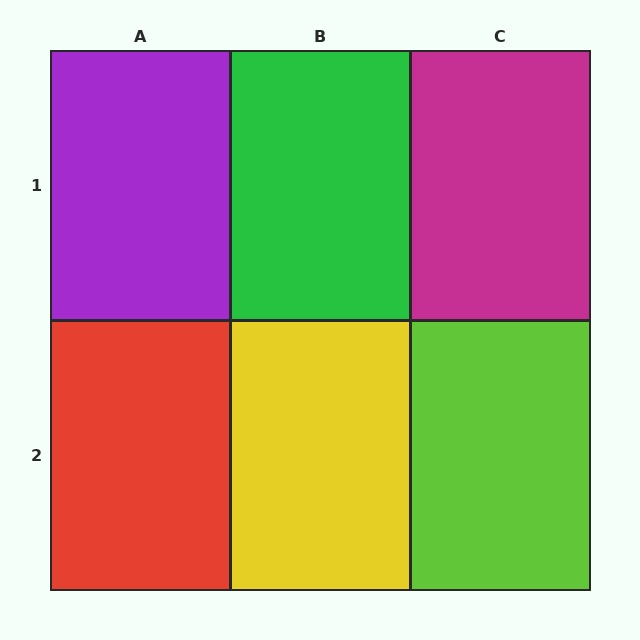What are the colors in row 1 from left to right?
Purple, green, magenta.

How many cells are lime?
1 cell is lime.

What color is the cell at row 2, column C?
Lime.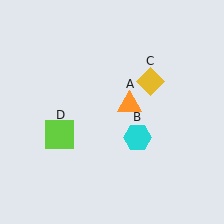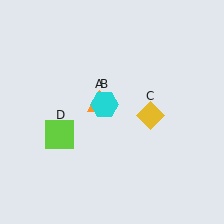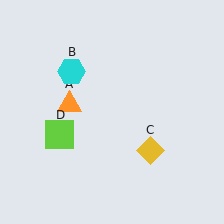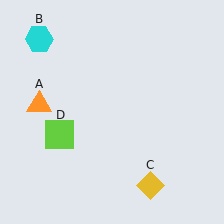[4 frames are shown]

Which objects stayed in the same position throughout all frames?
Lime square (object D) remained stationary.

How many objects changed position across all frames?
3 objects changed position: orange triangle (object A), cyan hexagon (object B), yellow diamond (object C).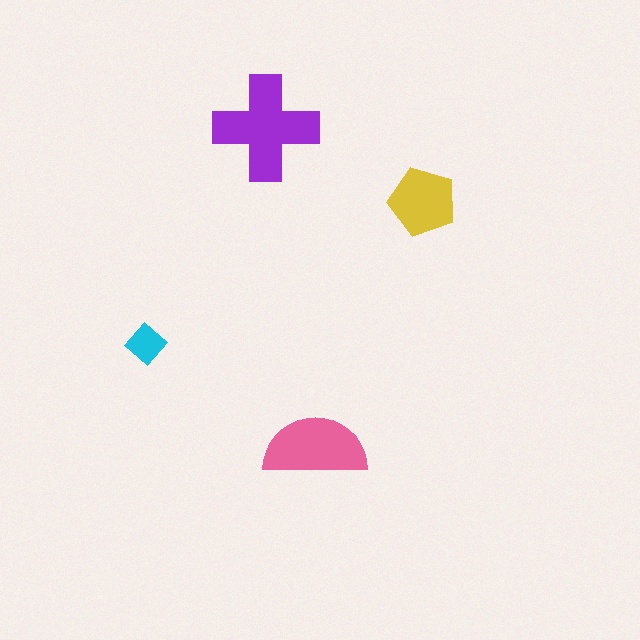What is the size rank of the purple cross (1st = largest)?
1st.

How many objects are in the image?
There are 4 objects in the image.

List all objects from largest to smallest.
The purple cross, the pink semicircle, the yellow pentagon, the cyan diamond.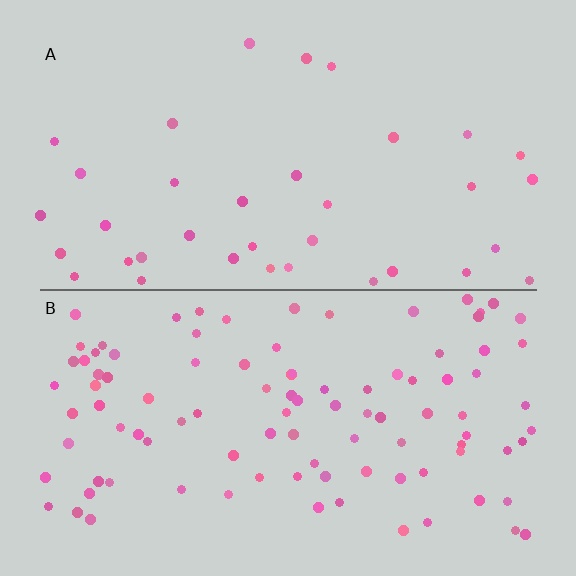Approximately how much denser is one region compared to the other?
Approximately 2.8× — region B over region A.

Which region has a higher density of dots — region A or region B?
B (the bottom).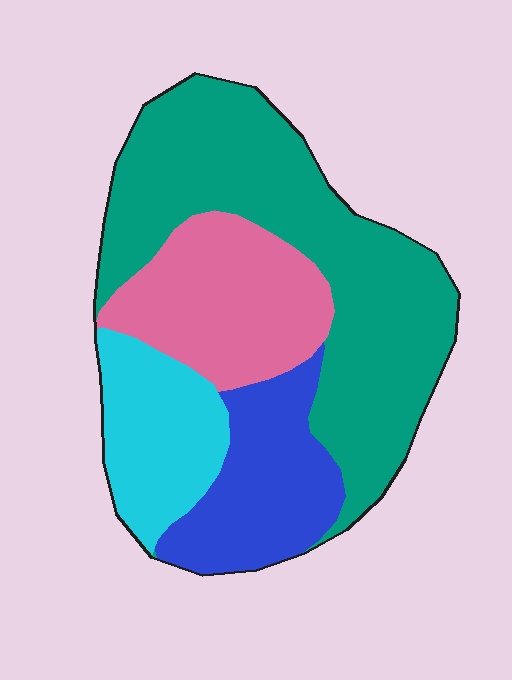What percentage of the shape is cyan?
Cyan takes up about one sixth (1/6) of the shape.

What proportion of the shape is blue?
Blue takes up about one sixth (1/6) of the shape.